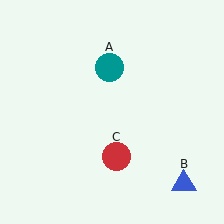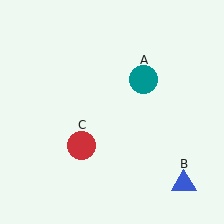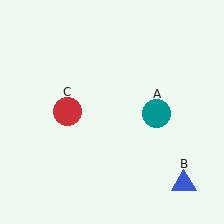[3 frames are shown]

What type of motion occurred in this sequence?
The teal circle (object A), red circle (object C) rotated clockwise around the center of the scene.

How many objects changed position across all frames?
2 objects changed position: teal circle (object A), red circle (object C).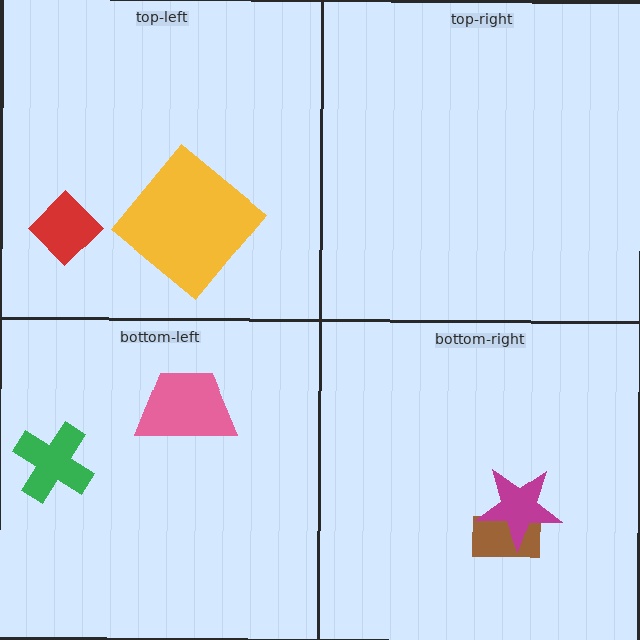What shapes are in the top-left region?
The red diamond, the yellow diamond.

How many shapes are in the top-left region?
2.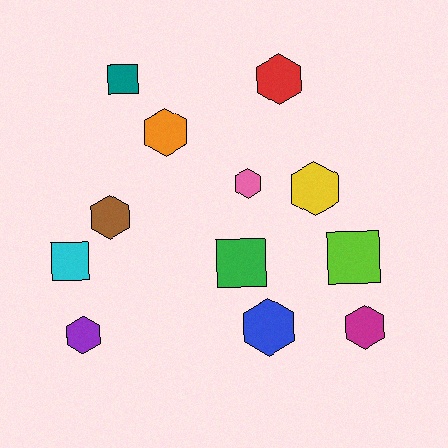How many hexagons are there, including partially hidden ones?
There are 8 hexagons.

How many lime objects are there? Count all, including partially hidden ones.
There is 1 lime object.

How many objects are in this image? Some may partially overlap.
There are 12 objects.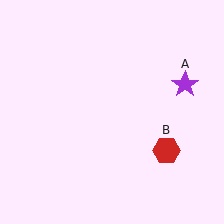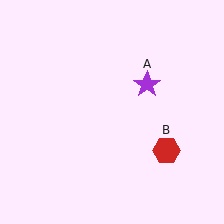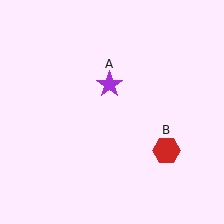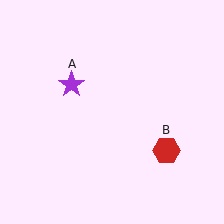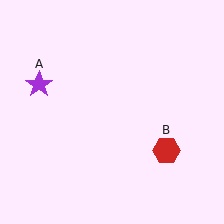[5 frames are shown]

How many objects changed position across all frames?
1 object changed position: purple star (object A).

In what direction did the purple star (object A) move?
The purple star (object A) moved left.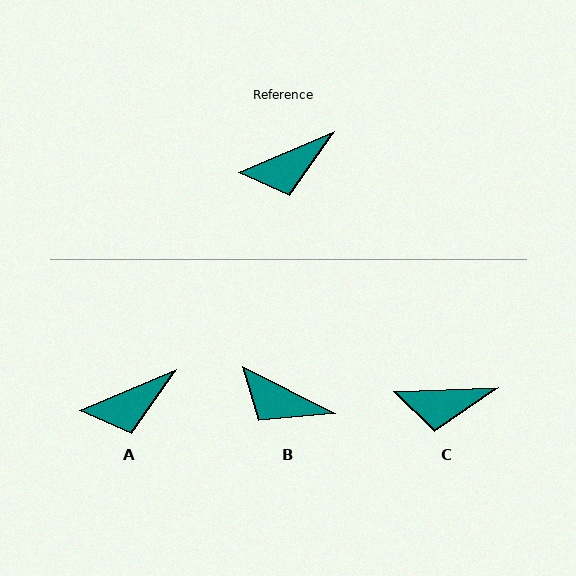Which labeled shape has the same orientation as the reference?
A.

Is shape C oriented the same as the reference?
No, it is off by about 20 degrees.